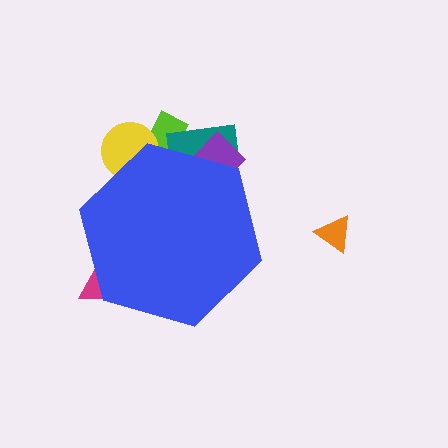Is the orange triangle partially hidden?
No, the orange triangle is fully visible.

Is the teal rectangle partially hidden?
Yes, the teal rectangle is partially hidden behind the blue hexagon.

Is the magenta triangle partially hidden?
Yes, the magenta triangle is partially hidden behind the blue hexagon.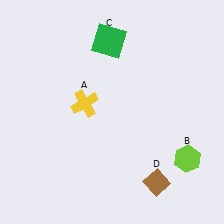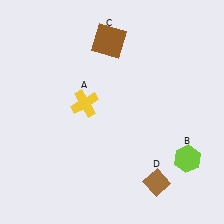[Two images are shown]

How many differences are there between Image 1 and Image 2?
There is 1 difference between the two images.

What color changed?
The square (C) changed from green in Image 1 to brown in Image 2.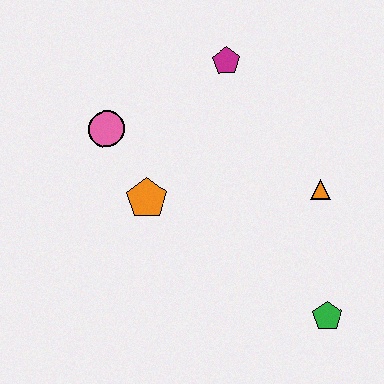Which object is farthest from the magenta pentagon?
The green pentagon is farthest from the magenta pentagon.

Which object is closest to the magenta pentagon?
The pink circle is closest to the magenta pentagon.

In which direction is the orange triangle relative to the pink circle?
The orange triangle is to the right of the pink circle.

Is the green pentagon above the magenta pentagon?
No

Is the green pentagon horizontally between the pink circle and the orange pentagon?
No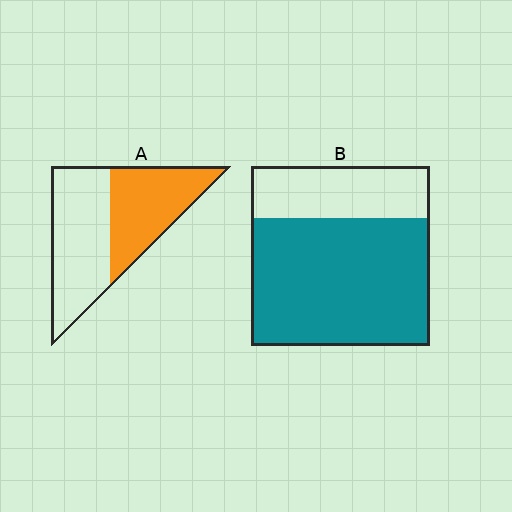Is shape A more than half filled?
No.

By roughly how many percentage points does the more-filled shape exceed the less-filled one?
By roughly 25 percentage points (B over A).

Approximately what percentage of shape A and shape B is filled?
A is approximately 45% and B is approximately 70%.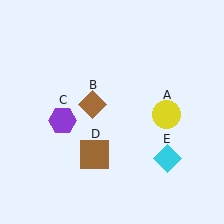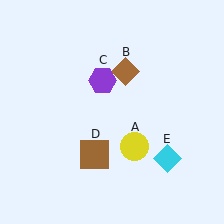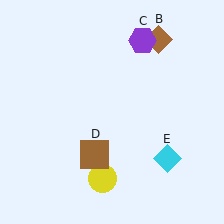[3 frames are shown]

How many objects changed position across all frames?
3 objects changed position: yellow circle (object A), brown diamond (object B), purple hexagon (object C).